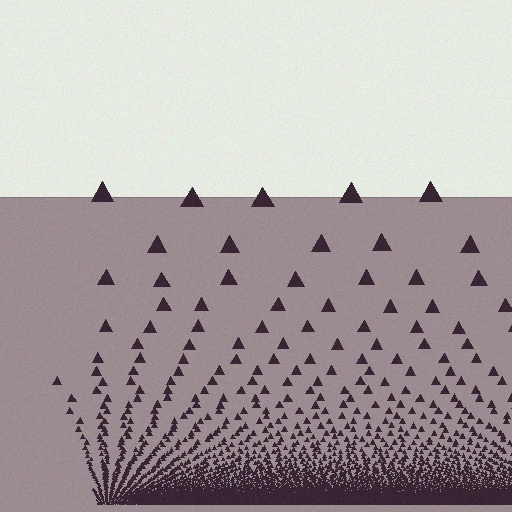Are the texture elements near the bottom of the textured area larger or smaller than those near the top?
Smaller. The gradient is inverted — elements near the bottom are smaller and denser.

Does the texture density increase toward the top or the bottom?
Density increases toward the bottom.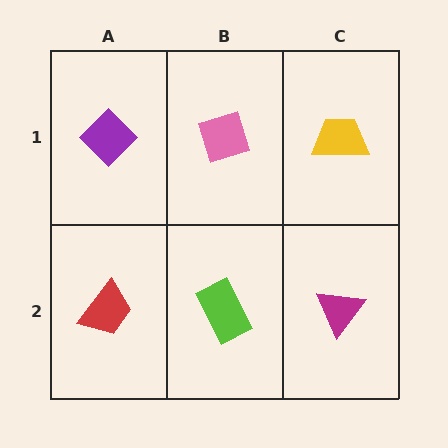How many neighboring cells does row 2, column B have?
3.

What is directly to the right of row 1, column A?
A pink diamond.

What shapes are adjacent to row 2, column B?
A pink diamond (row 1, column B), a red trapezoid (row 2, column A), a magenta triangle (row 2, column C).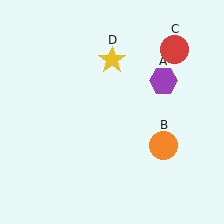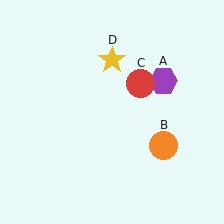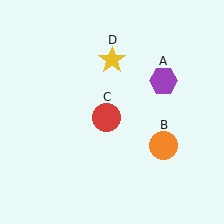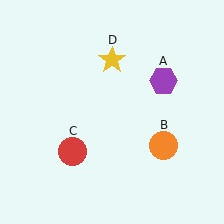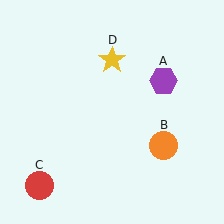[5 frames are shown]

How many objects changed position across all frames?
1 object changed position: red circle (object C).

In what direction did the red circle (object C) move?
The red circle (object C) moved down and to the left.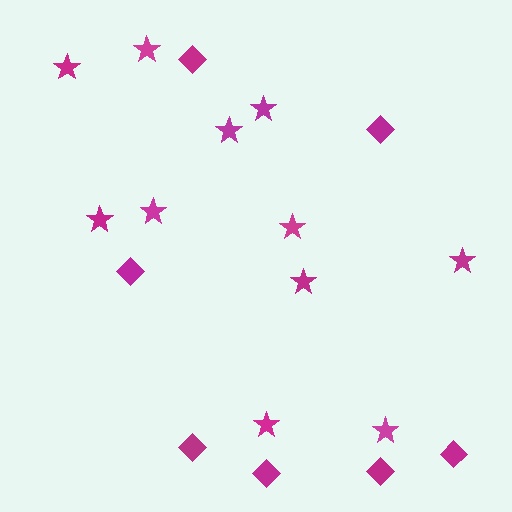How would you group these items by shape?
There are 2 groups: one group of stars (11) and one group of diamonds (7).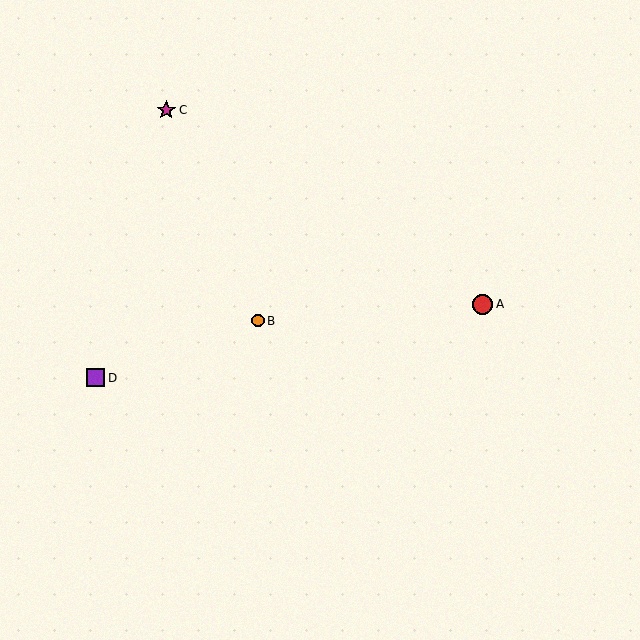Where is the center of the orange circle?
The center of the orange circle is at (258, 321).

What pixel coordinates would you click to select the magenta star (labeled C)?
Click at (166, 110) to select the magenta star C.